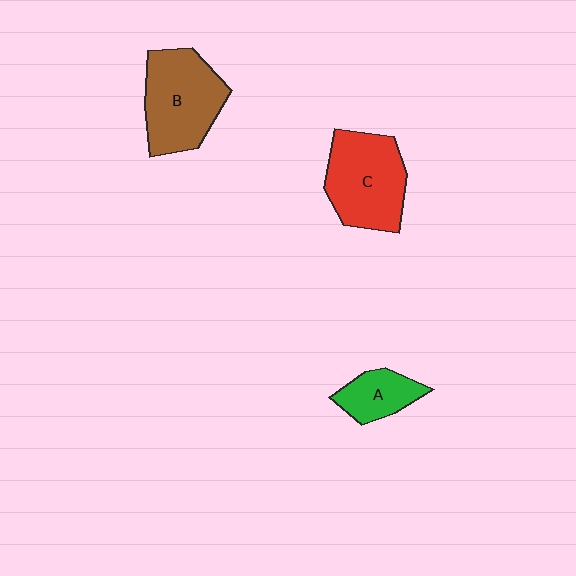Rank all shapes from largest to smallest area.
From largest to smallest: B (brown), C (red), A (green).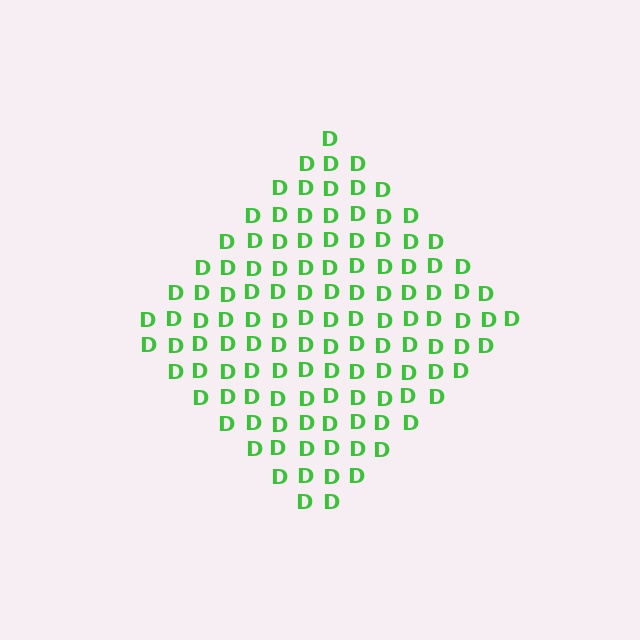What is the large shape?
The large shape is a diamond.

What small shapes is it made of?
It is made of small letter D's.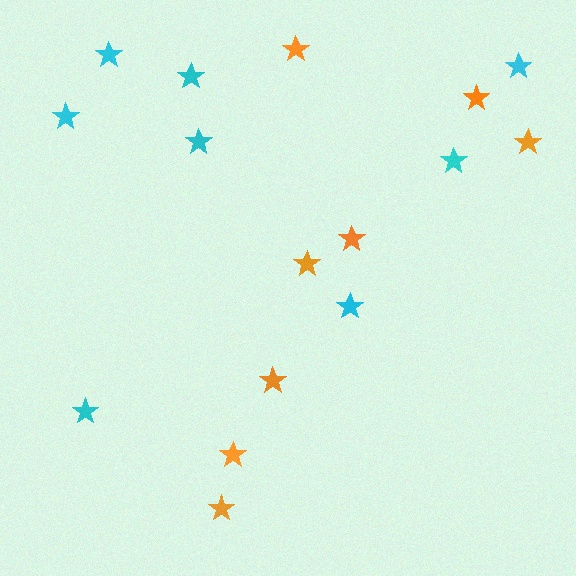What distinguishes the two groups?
There are 2 groups: one group of cyan stars (8) and one group of orange stars (8).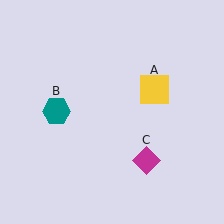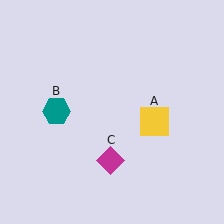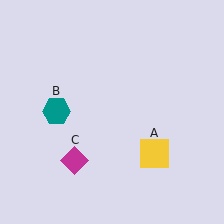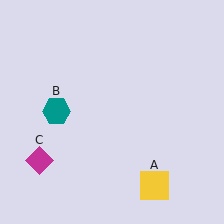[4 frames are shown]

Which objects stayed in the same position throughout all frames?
Teal hexagon (object B) remained stationary.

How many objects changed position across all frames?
2 objects changed position: yellow square (object A), magenta diamond (object C).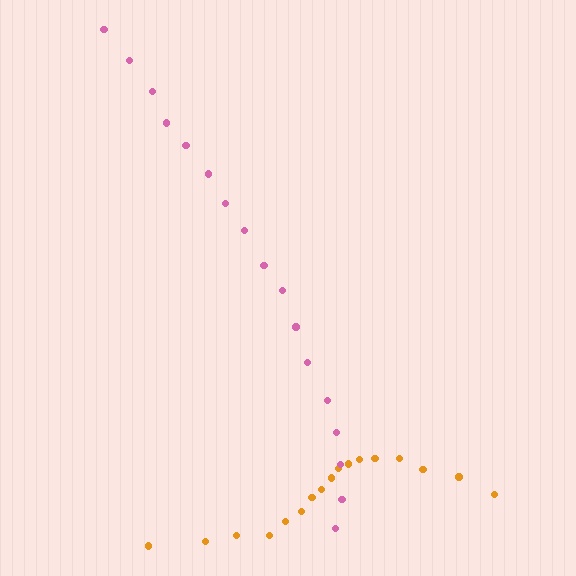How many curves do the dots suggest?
There are 2 distinct paths.